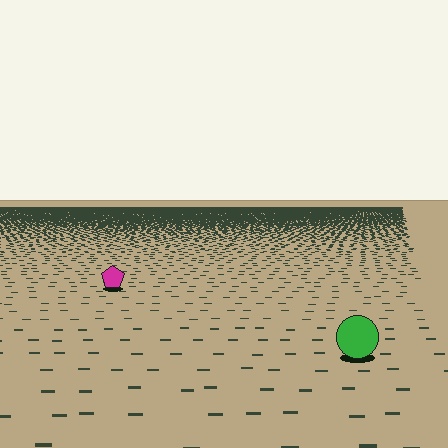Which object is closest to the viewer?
The green circle is closest. The texture marks near it are larger and more spread out.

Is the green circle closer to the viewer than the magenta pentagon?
Yes. The green circle is closer — you can tell from the texture gradient: the ground texture is coarser near it.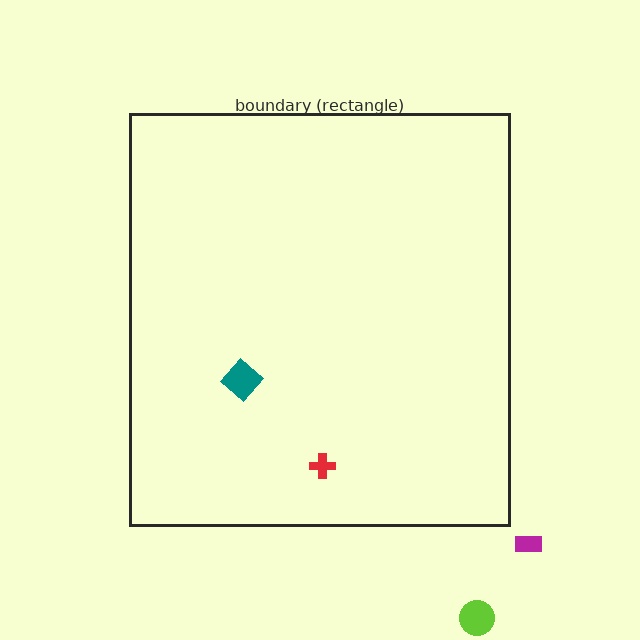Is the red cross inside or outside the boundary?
Inside.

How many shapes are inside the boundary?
2 inside, 2 outside.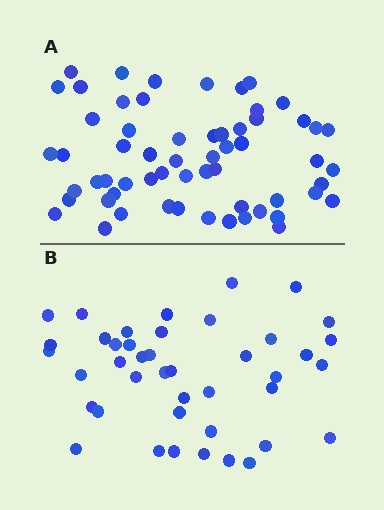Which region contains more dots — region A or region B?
Region A (the top region) has more dots.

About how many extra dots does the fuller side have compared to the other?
Region A has approximately 20 more dots than region B.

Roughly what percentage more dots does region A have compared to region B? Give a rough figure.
About 45% more.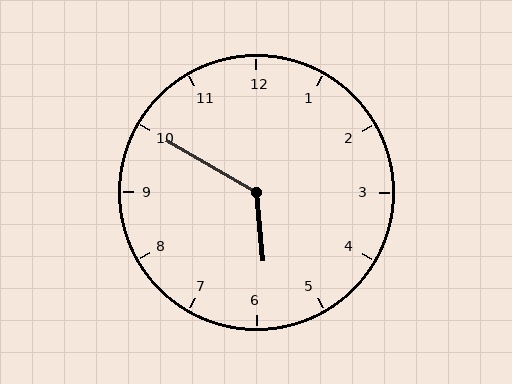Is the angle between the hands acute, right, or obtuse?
It is obtuse.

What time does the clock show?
5:50.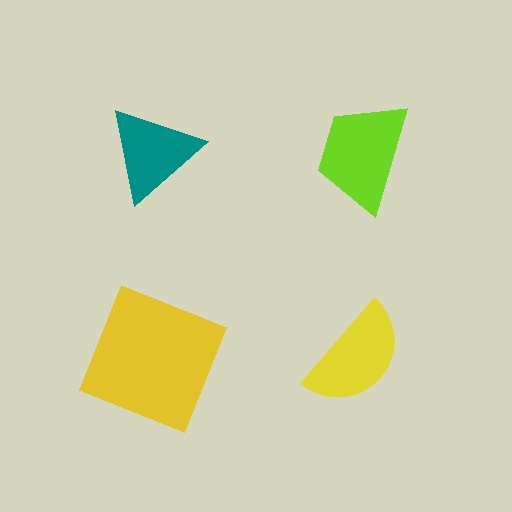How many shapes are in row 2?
2 shapes.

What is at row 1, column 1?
A teal triangle.